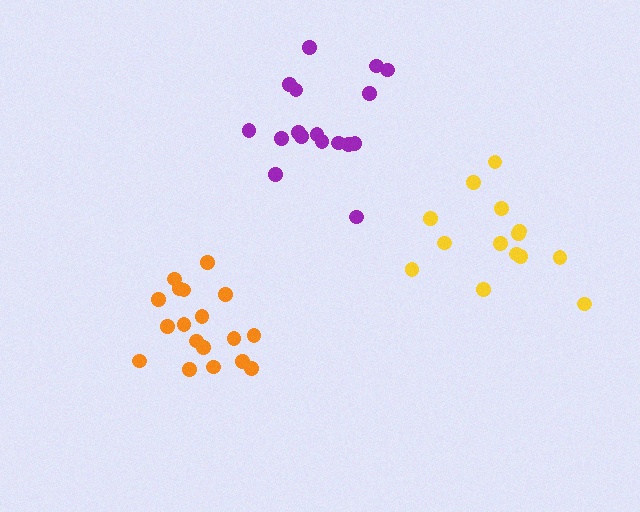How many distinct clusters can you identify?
There are 3 distinct clusters.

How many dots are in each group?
Group 1: 14 dots, Group 2: 18 dots, Group 3: 17 dots (49 total).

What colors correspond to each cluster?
The clusters are colored: yellow, orange, purple.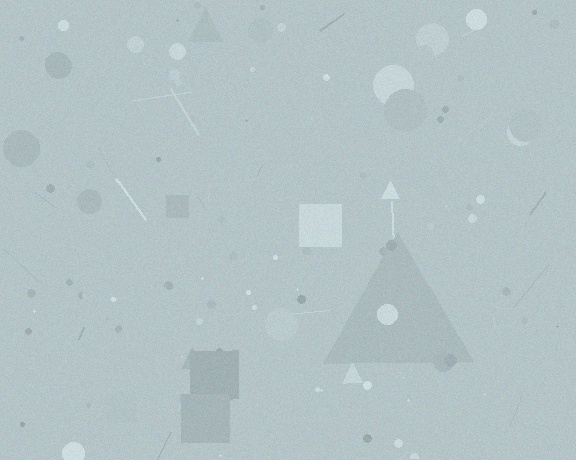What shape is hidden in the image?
A triangle is hidden in the image.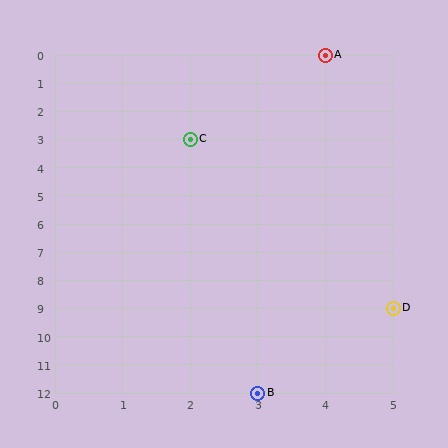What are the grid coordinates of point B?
Point B is at grid coordinates (3, 12).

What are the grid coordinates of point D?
Point D is at grid coordinates (5, 9).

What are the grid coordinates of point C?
Point C is at grid coordinates (2, 3).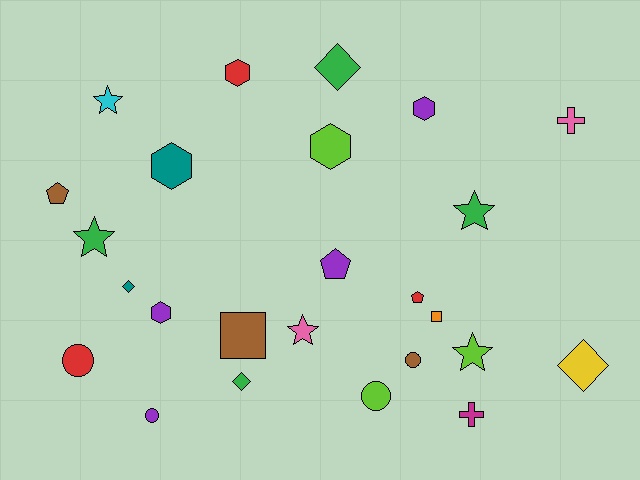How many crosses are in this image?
There are 2 crosses.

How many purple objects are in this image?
There are 4 purple objects.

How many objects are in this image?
There are 25 objects.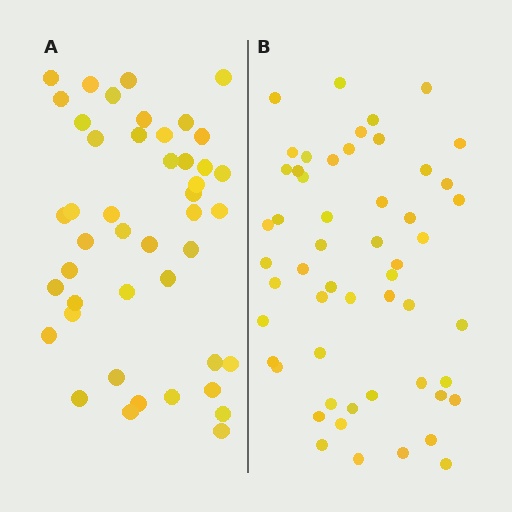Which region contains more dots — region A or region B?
Region B (the right region) has more dots.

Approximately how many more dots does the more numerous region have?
Region B has roughly 8 or so more dots than region A.